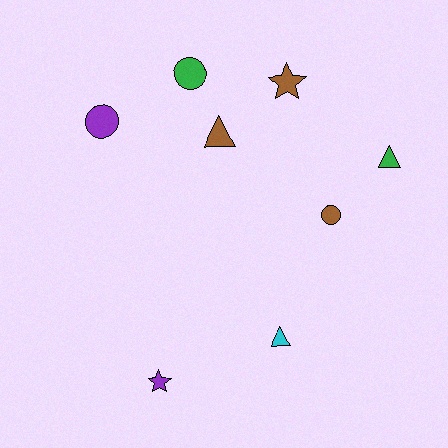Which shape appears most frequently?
Triangle, with 3 objects.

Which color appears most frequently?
Brown, with 3 objects.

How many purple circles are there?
There is 1 purple circle.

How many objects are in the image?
There are 8 objects.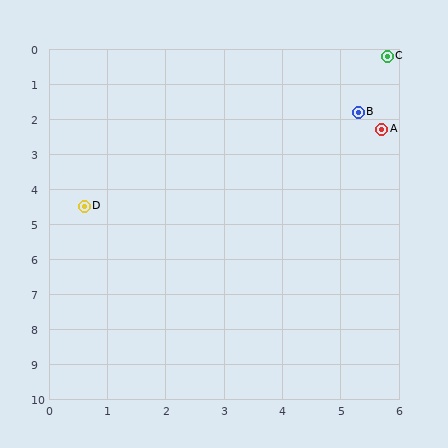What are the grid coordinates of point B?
Point B is at approximately (5.3, 1.8).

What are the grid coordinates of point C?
Point C is at approximately (5.8, 0.2).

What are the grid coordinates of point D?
Point D is at approximately (0.6, 4.5).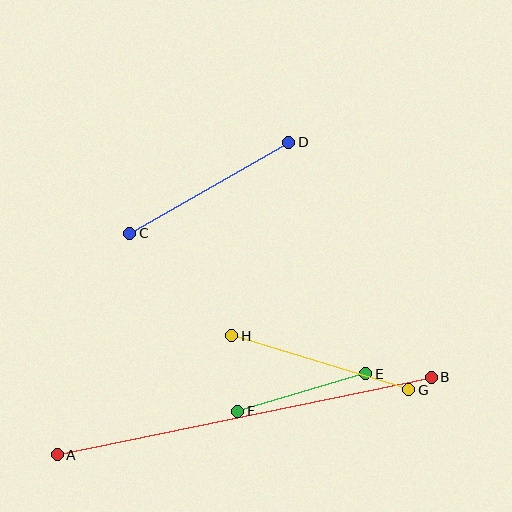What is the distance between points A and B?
The distance is approximately 382 pixels.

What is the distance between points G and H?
The distance is approximately 185 pixels.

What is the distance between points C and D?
The distance is approximately 184 pixels.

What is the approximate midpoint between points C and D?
The midpoint is at approximately (209, 188) pixels.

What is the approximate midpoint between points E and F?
The midpoint is at approximately (302, 393) pixels.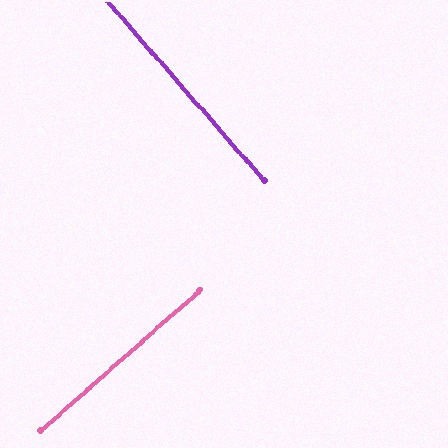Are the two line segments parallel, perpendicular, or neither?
Perpendicular — they meet at approximately 90°.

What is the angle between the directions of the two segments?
Approximately 90 degrees.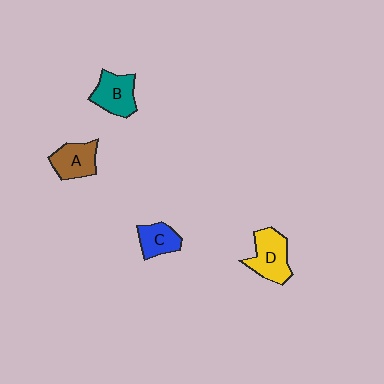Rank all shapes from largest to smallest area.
From largest to smallest: D (yellow), B (teal), A (brown), C (blue).